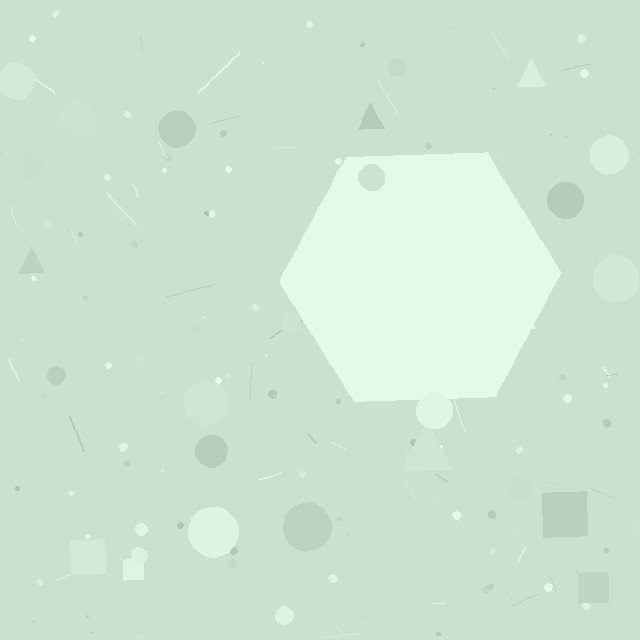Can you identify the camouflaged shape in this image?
The camouflaged shape is a hexagon.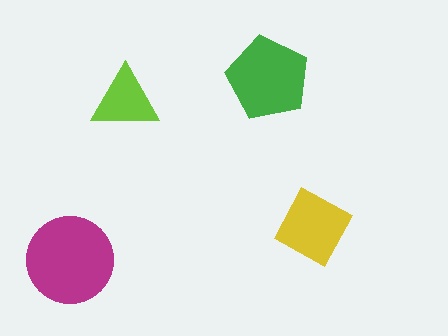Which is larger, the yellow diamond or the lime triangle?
The yellow diamond.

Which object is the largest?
The magenta circle.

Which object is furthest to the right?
The yellow diamond is rightmost.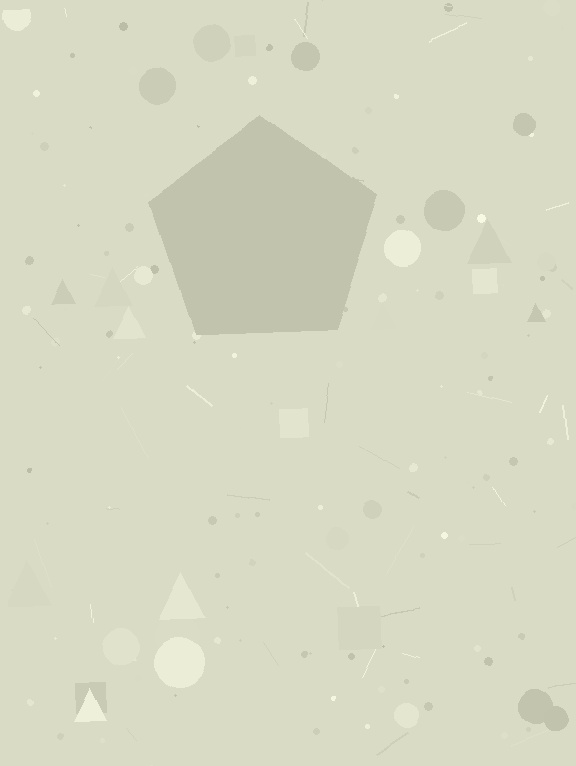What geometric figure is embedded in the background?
A pentagon is embedded in the background.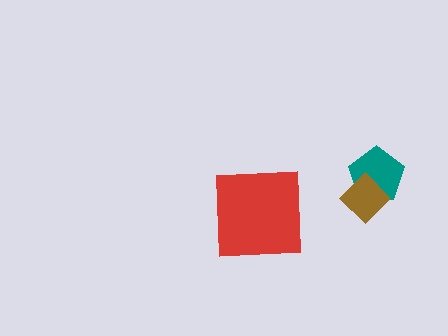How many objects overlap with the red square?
0 objects overlap with the red square.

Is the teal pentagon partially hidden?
Yes, it is partially covered by another shape.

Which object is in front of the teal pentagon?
The brown diamond is in front of the teal pentagon.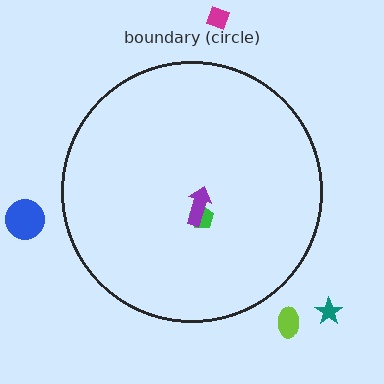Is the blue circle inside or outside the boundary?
Outside.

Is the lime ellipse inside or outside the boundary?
Outside.